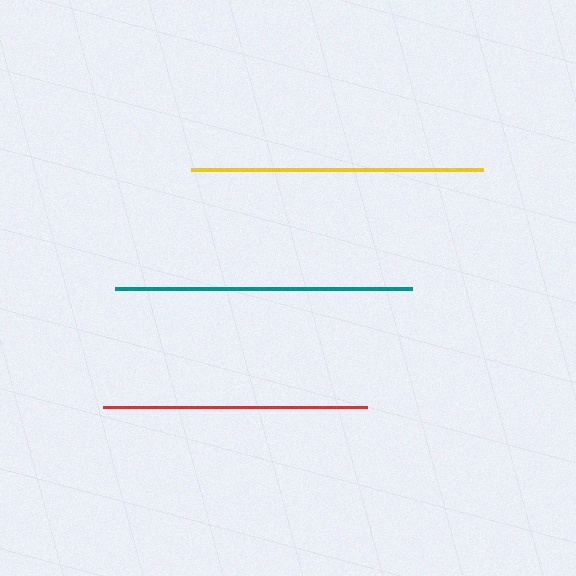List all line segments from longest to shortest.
From longest to shortest: teal, yellow, red.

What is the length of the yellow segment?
The yellow segment is approximately 292 pixels long.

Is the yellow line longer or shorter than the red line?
The yellow line is longer than the red line.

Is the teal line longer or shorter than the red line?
The teal line is longer than the red line.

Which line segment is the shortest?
The red line is the shortest at approximately 265 pixels.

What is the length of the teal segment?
The teal segment is approximately 297 pixels long.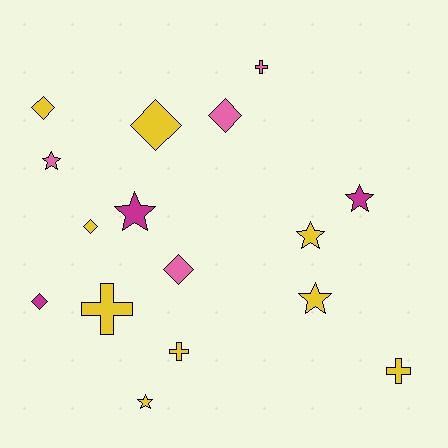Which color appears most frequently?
Yellow, with 9 objects.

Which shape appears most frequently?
Star, with 6 objects.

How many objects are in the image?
There are 16 objects.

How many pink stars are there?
There is 1 pink star.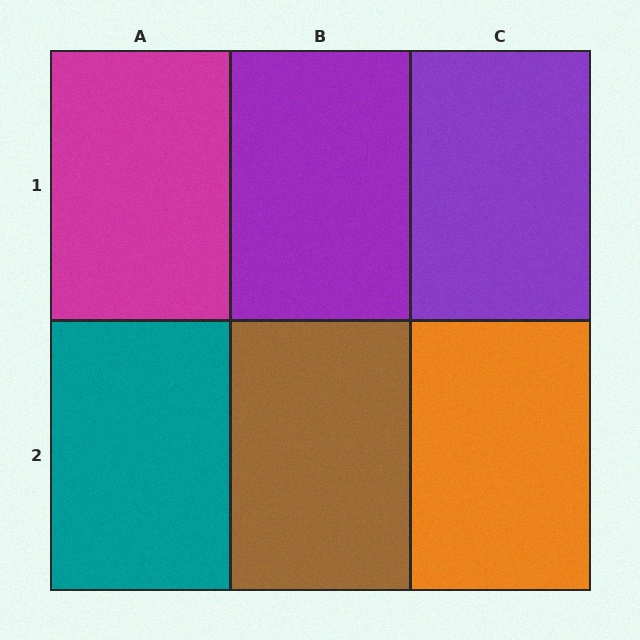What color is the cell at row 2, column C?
Orange.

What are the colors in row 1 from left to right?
Magenta, purple, purple.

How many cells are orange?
1 cell is orange.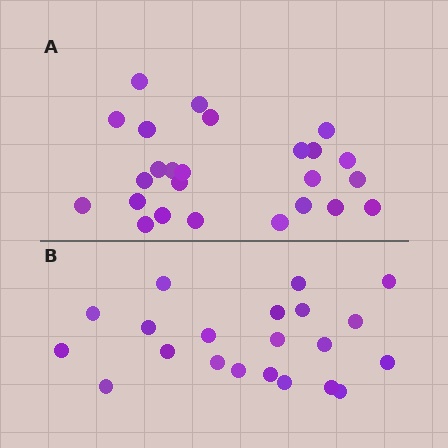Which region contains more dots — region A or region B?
Region A (the top region) has more dots.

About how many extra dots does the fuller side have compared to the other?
Region A has about 4 more dots than region B.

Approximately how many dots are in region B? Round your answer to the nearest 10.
About 20 dots. (The exact count is 21, which rounds to 20.)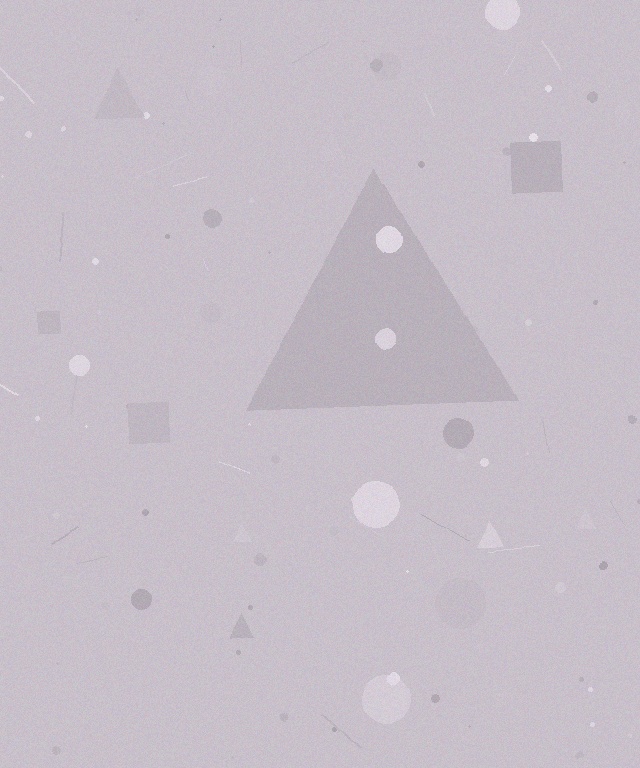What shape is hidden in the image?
A triangle is hidden in the image.